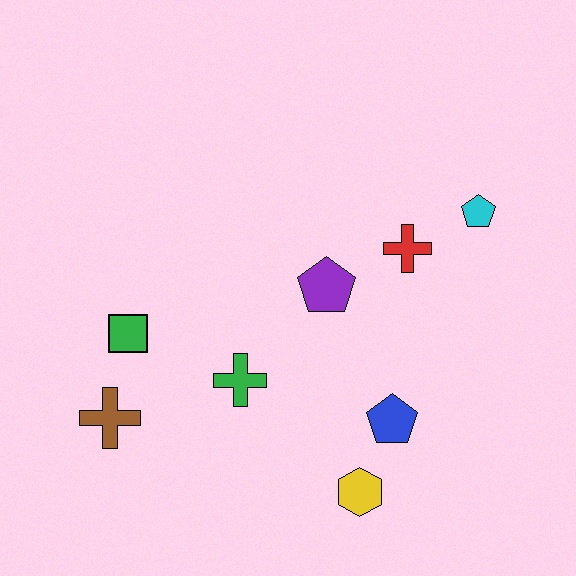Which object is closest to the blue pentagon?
The yellow hexagon is closest to the blue pentagon.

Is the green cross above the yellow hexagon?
Yes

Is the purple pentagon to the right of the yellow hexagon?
No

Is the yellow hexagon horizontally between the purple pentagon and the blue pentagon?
Yes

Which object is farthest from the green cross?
The cyan pentagon is farthest from the green cross.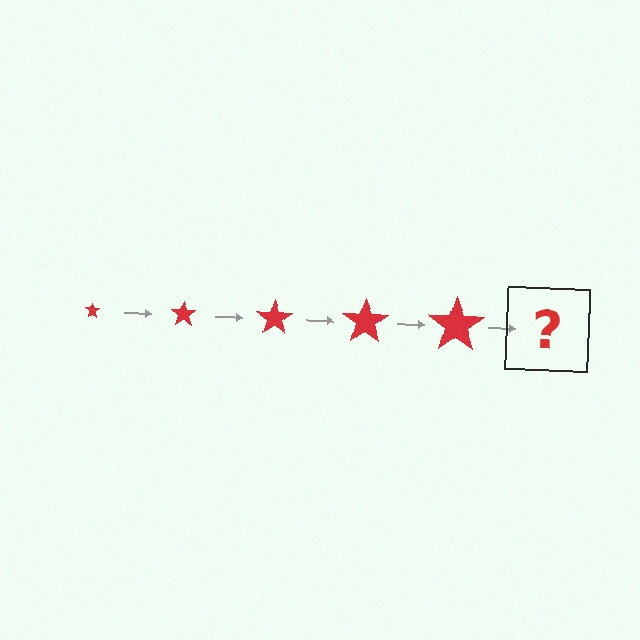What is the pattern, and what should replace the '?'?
The pattern is that the star gets progressively larger each step. The '?' should be a red star, larger than the previous one.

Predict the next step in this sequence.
The next step is a red star, larger than the previous one.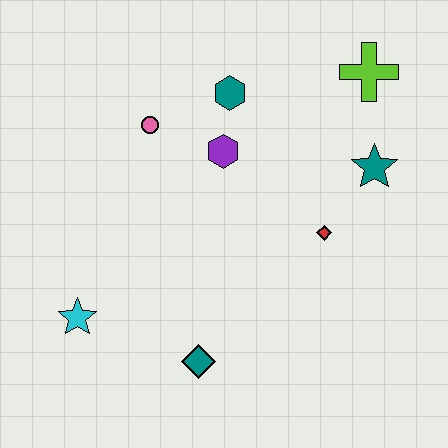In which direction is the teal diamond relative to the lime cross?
The teal diamond is below the lime cross.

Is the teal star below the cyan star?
No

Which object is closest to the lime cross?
The teal star is closest to the lime cross.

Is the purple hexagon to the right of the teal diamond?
Yes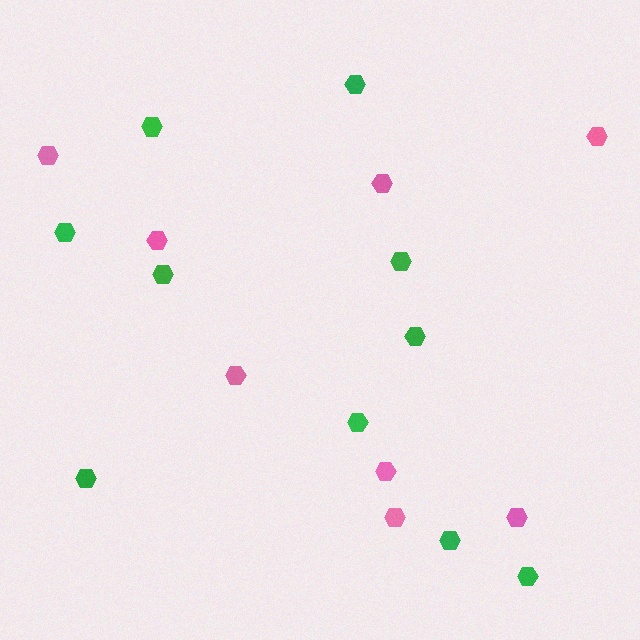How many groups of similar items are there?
There are 2 groups: one group of pink hexagons (8) and one group of green hexagons (10).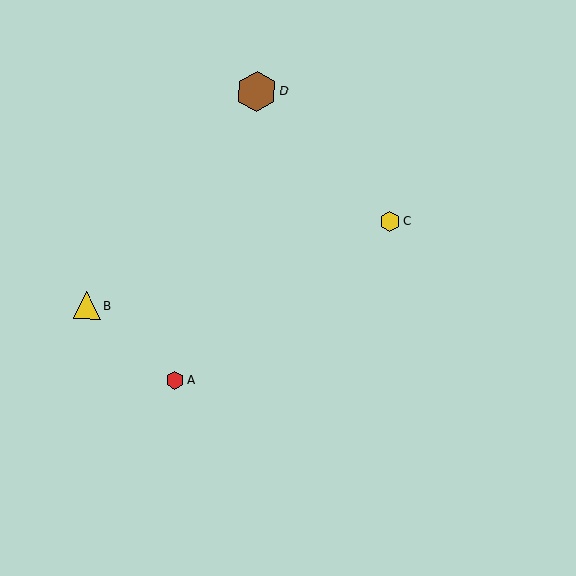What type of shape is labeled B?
Shape B is a yellow triangle.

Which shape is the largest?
The brown hexagon (labeled D) is the largest.